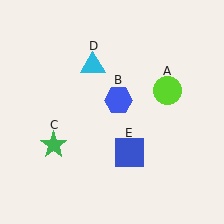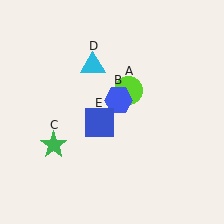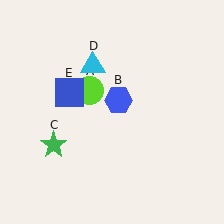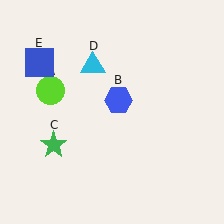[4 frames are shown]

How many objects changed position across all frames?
2 objects changed position: lime circle (object A), blue square (object E).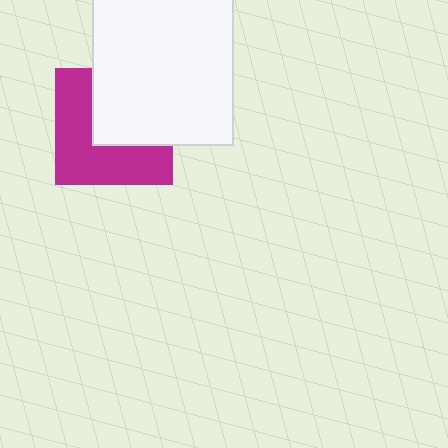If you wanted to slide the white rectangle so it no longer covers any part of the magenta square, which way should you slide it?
Slide it toward the upper-right — that is the most direct way to separate the two shapes.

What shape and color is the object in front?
The object in front is a white rectangle.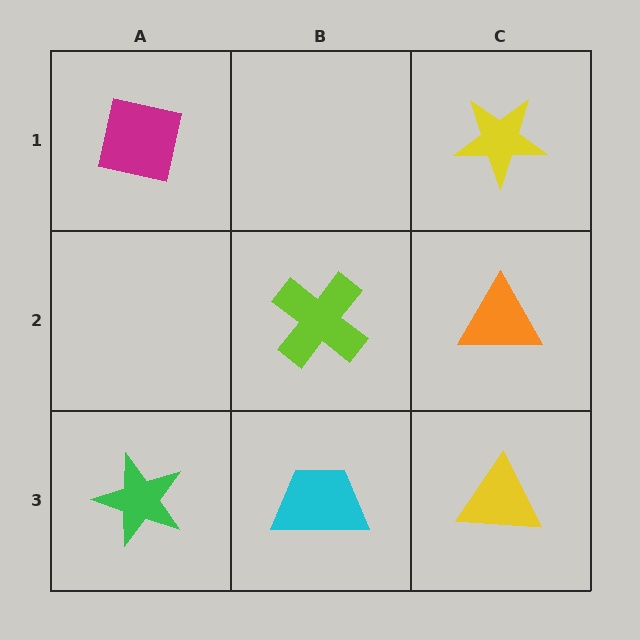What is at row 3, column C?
A yellow triangle.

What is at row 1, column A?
A magenta square.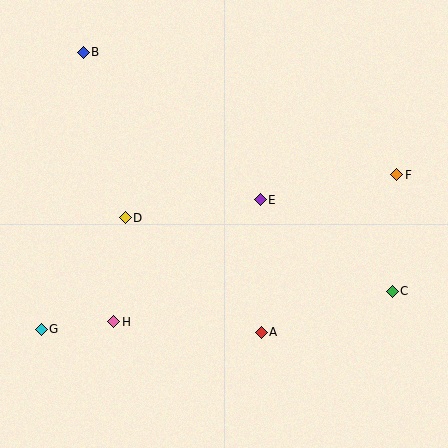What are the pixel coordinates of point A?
Point A is at (261, 332).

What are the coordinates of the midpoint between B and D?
The midpoint between B and D is at (104, 135).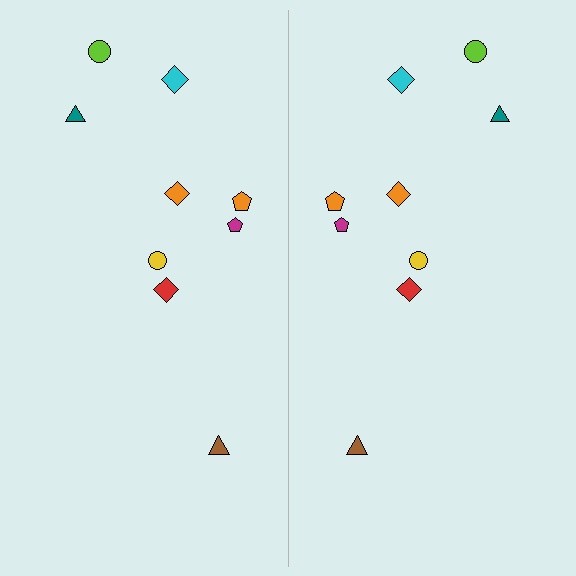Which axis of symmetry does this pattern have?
The pattern has a vertical axis of symmetry running through the center of the image.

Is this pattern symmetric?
Yes, this pattern has bilateral (reflection) symmetry.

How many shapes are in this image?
There are 18 shapes in this image.